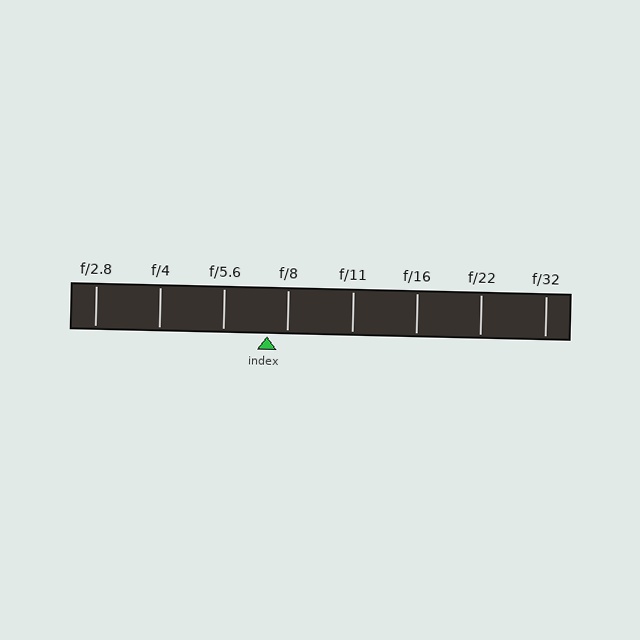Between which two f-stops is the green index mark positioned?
The index mark is between f/5.6 and f/8.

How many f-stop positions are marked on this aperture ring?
There are 8 f-stop positions marked.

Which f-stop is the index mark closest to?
The index mark is closest to f/8.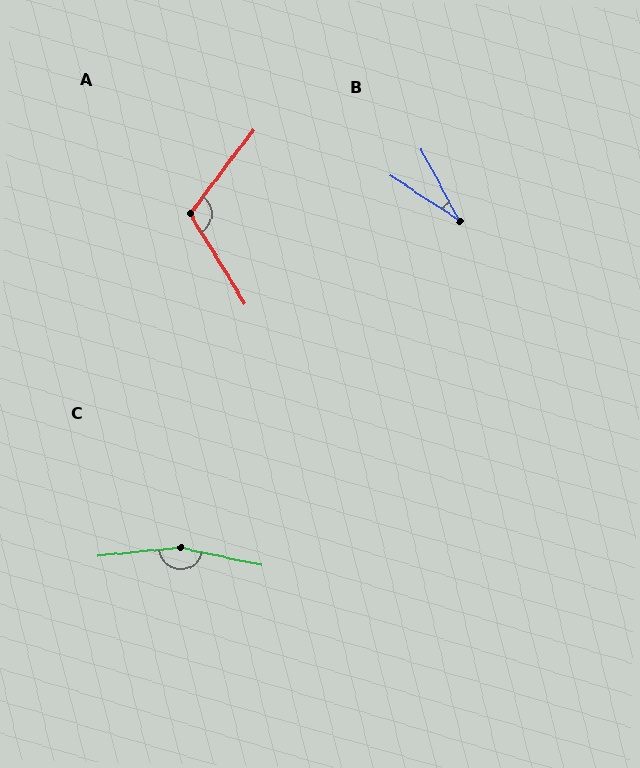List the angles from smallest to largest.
B (29°), A (112°), C (162°).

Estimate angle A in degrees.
Approximately 112 degrees.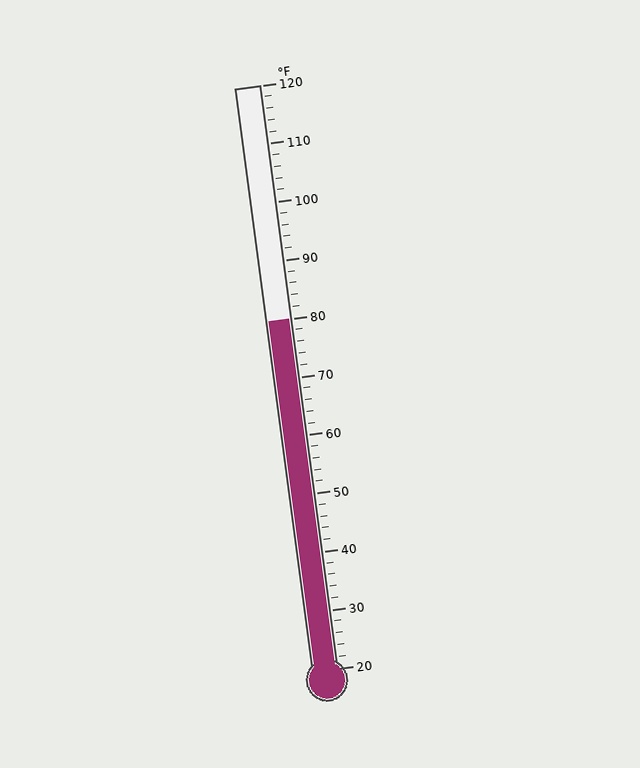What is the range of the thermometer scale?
The thermometer scale ranges from 20°F to 120°F.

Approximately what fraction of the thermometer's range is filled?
The thermometer is filled to approximately 60% of its range.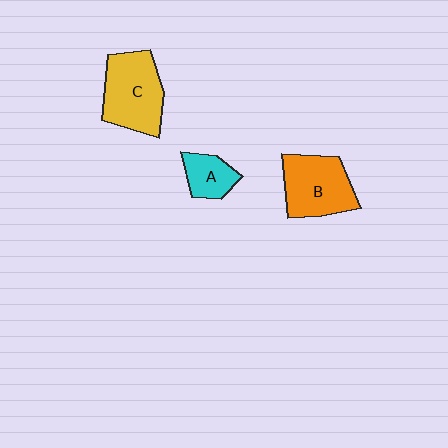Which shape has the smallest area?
Shape A (cyan).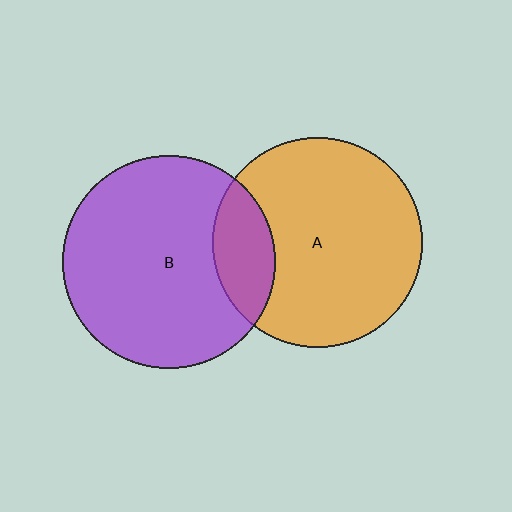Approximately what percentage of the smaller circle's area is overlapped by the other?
Approximately 20%.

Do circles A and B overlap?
Yes.